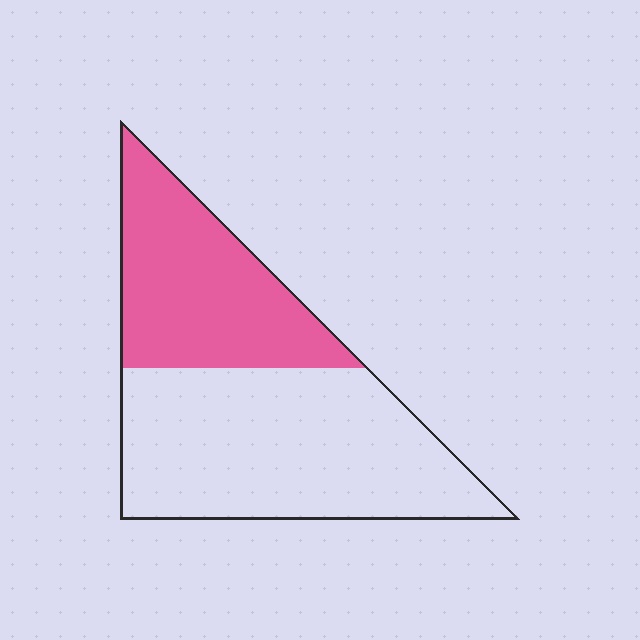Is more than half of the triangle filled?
No.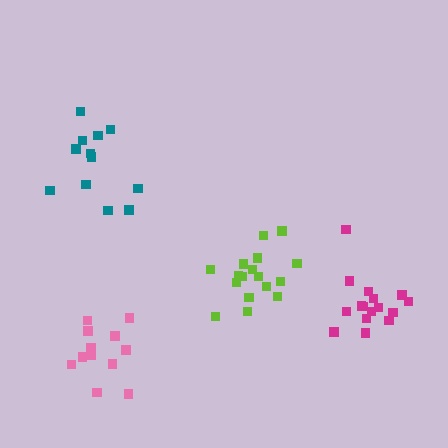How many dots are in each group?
Group 1: 12 dots, Group 2: 17 dots, Group 3: 12 dots, Group 4: 16 dots (57 total).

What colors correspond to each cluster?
The clusters are colored: teal, lime, pink, magenta.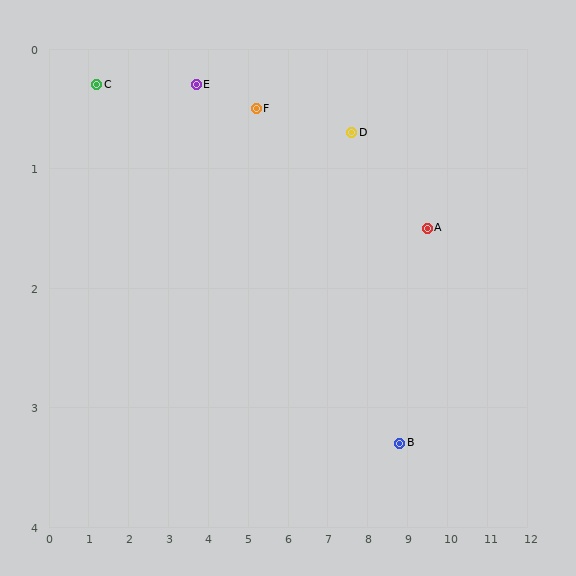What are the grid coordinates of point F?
Point F is at approximately (5.2, 0.5).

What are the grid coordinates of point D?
Point D is at approximately (7.6, 0.7).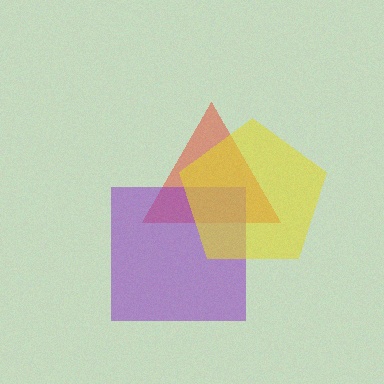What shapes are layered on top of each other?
The layered shapes are: a red triangle, a purple square, a yellow pentagon.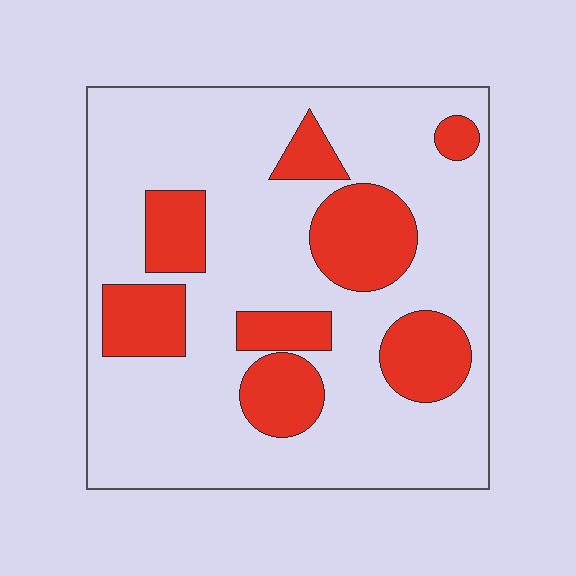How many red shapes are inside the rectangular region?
8.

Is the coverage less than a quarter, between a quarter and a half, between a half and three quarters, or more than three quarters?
Between a quarter and a half.